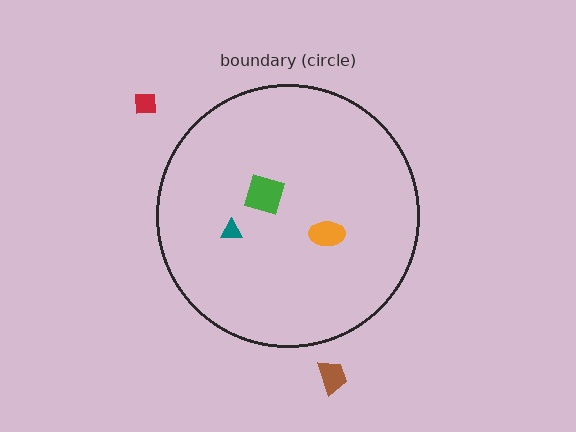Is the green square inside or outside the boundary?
Inside.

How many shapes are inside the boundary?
3 inside, 2 outside.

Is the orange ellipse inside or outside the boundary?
Inside.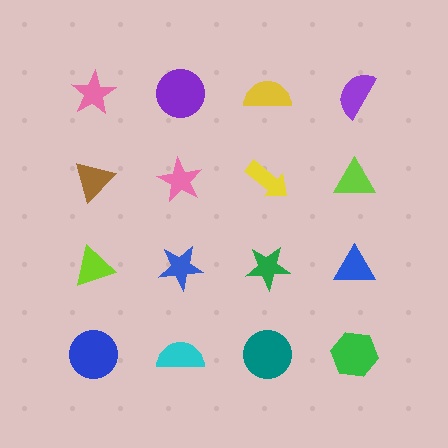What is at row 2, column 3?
A yellow arrow.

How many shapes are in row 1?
4 shapes.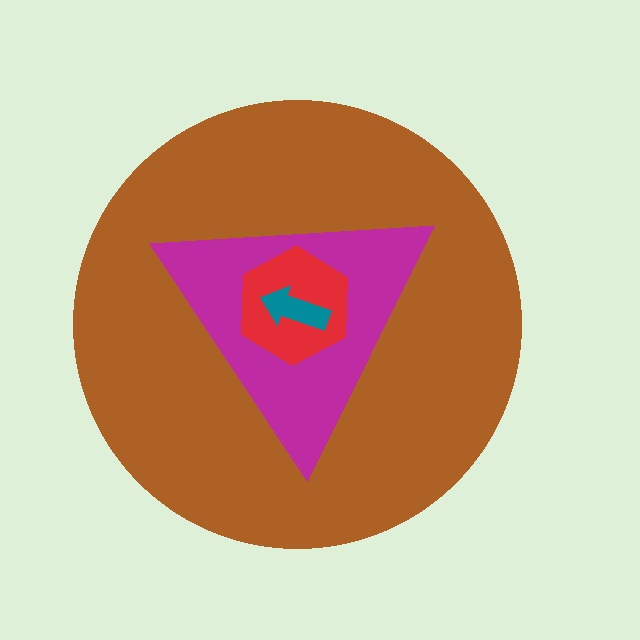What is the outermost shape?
The brown circle.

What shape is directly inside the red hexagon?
The teal arrow.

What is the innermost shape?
The teal arrow.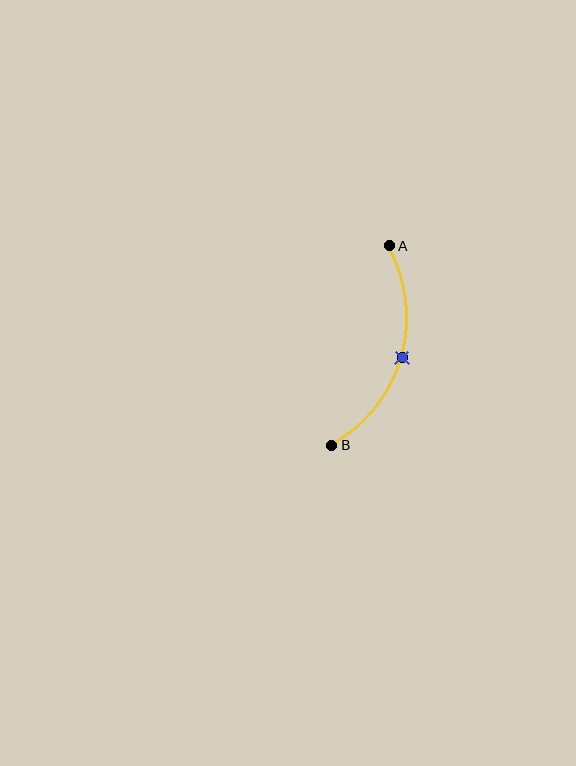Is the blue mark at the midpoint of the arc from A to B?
Yes. The blue mark lies on the arc at equal arc-length from both A and B — it is the arc midpoint.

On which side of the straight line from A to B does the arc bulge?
The arc bulges to the right of the straight line connecting A and B.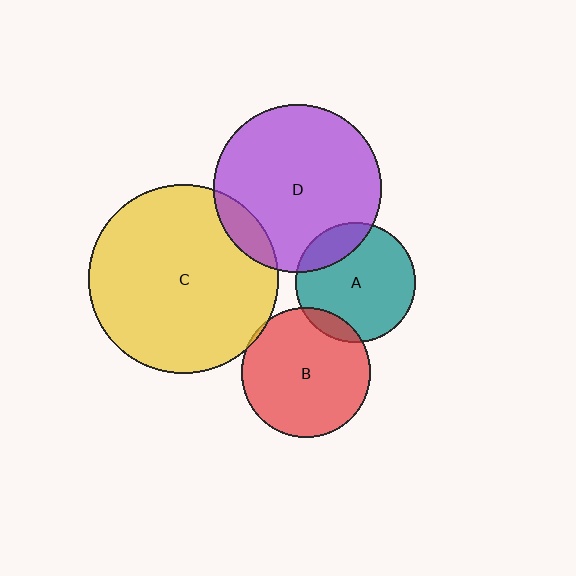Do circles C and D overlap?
Yes.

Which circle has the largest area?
Circle C (yellow).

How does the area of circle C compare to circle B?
Approximately 2.1 times.